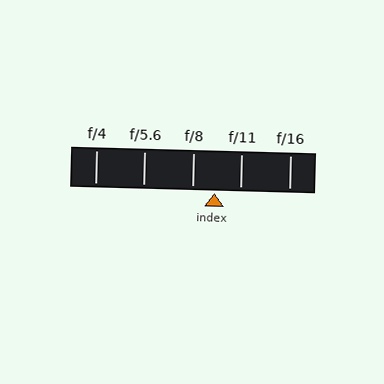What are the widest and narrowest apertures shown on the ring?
The widest aperture shown is f/4 and the narrowest is f/16.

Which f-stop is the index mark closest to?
The index mark is closest to f/8.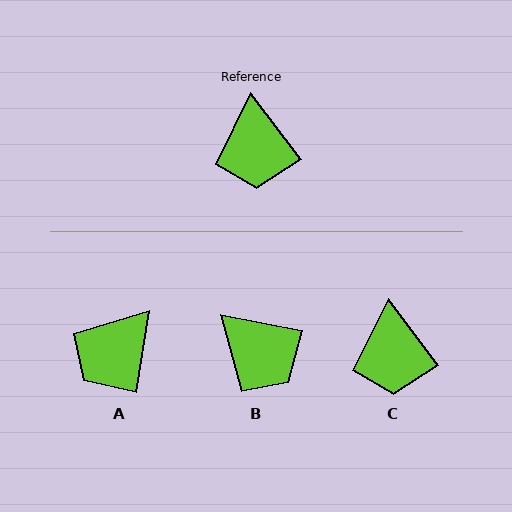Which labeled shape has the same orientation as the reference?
C.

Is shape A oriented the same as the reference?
No, it is off by about 47 degrees.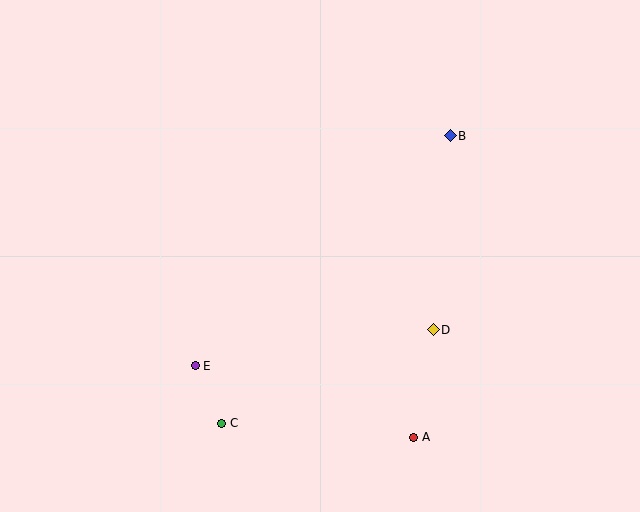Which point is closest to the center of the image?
Point D at (433, 330) is closest to the center.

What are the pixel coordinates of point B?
Point B is at (450, 136).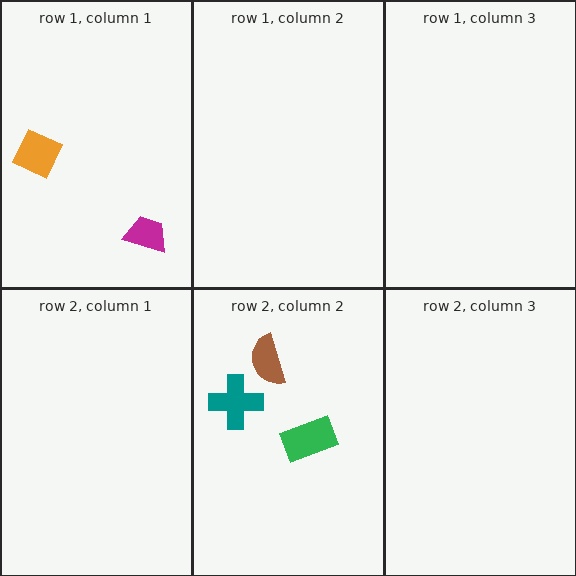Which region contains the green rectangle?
The row 2, column 2 region.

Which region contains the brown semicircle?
The row 2, column 2 region.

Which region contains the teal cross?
The row 2, column 2 region.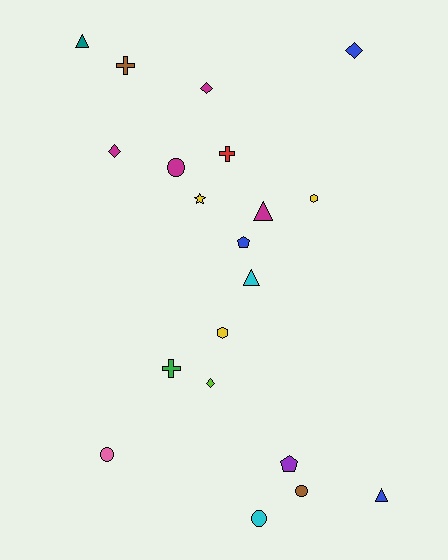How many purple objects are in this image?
There is 1 purple object.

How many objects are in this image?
There are 20 objects.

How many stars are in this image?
There is 1 star.